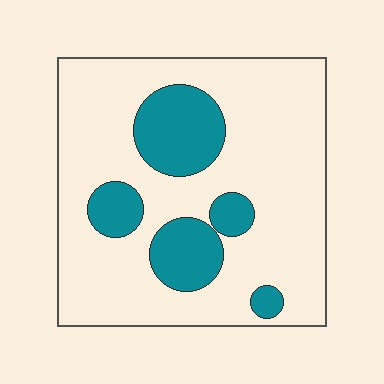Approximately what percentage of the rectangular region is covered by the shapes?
Approximately 20%.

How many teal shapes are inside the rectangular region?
5.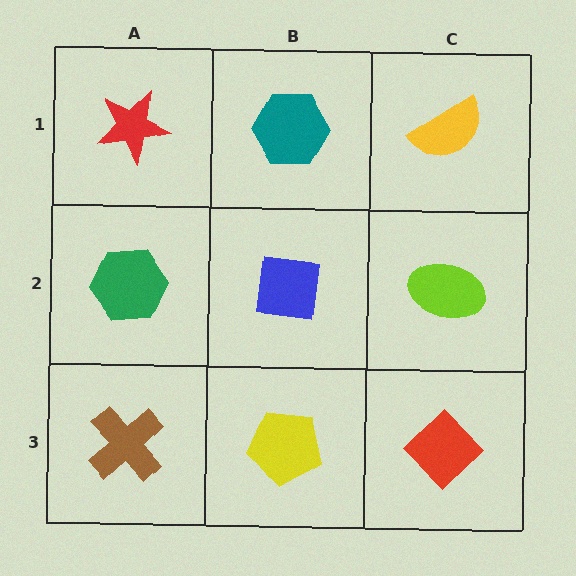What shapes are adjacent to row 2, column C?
A yellow semicircle (row 1, column C), a red diamond (row 3, column C), a blue square (row 2, column B).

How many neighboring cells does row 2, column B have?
4.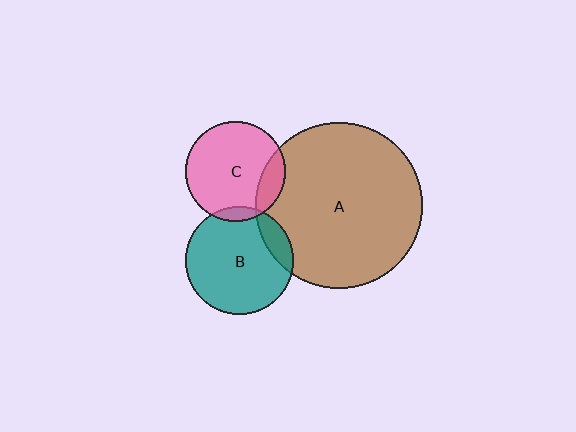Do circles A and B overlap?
Yes.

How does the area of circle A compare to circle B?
Approximately 2.4 times.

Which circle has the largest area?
Circle A (brown).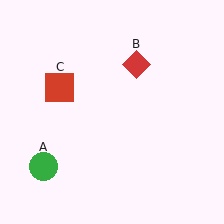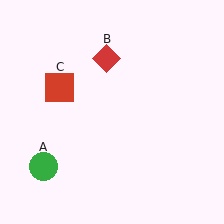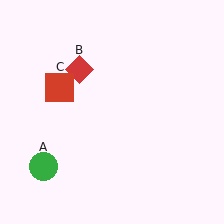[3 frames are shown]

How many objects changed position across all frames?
1 object changed position: red diamond (object B).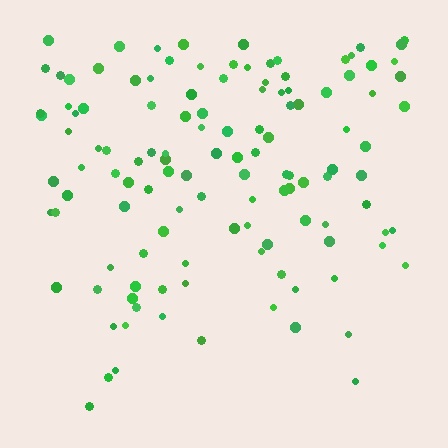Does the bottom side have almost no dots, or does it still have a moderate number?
Still a moderate number, just noticeably fewer than the top.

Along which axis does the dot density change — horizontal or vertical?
Vertical.